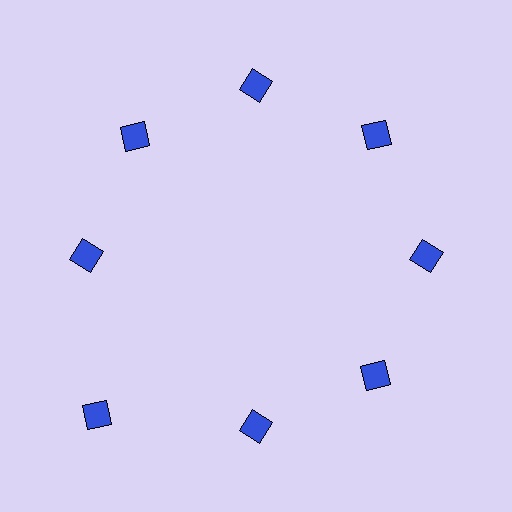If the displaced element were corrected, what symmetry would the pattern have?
It would have 8-fold rotational symmetry — the pattern would map onto itself every 45 degrees.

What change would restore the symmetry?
The symmetry would be restored by moving it inward, back onto the ring so that all 8 diamonds sit at equal angles and equal distance from the center.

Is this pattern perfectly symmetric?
No. The 8 blue diamonds are arranged in a ring, but one element near the 8 o'clock position is pushed outward from the center, breaking the 8-fold rotational symmetry.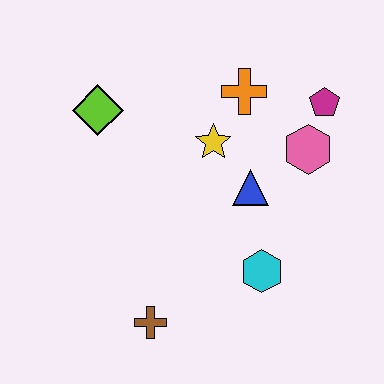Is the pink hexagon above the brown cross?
Yes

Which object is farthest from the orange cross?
The brown cross is farthest from the orange cross.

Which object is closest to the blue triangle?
The yellow star is closest to the blue triangle.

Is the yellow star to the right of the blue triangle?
No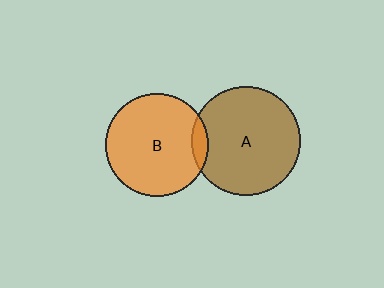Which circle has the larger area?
Circle A (brown).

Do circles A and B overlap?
Yes.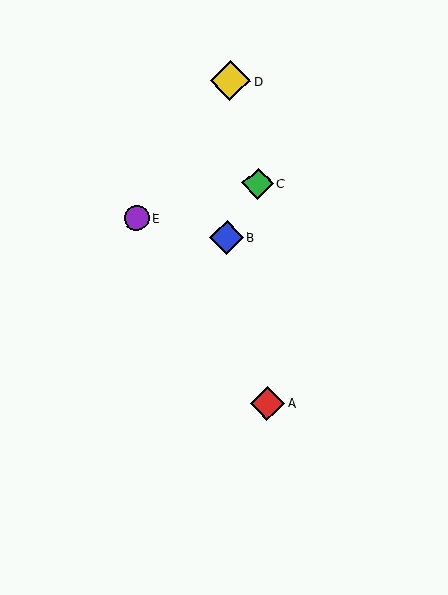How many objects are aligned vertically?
2 objects (B, D) are aligned vertically.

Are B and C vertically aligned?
No, B is at x≈227 and C is at x≈258.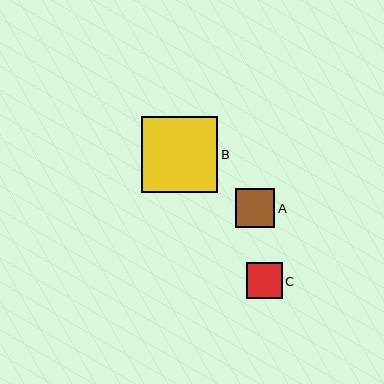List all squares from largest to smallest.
From largest to smallest: B, A, C.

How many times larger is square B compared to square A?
Square B is approximately 2.0 times the size of square A.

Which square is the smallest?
Square C is the smallest with a size of approximately 36 pixels.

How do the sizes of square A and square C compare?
Square A and square C are approximately the same size.